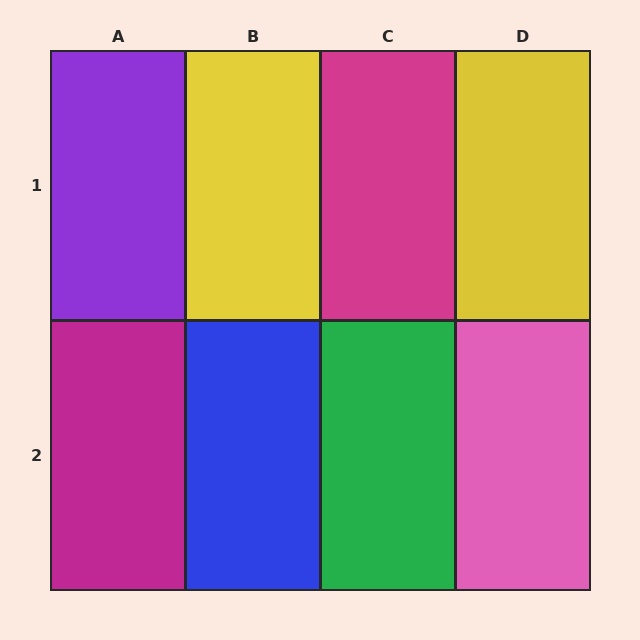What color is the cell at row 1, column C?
Magenta.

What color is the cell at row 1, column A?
Purple.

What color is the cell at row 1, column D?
Yellow.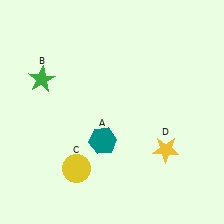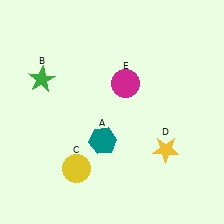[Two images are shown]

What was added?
A magenta circle (E) was added in Image 2.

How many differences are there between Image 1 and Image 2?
There is 1 difference between the two images.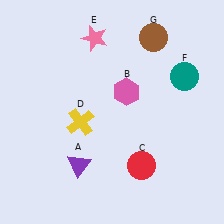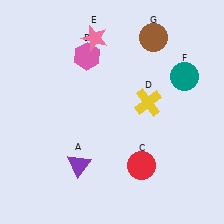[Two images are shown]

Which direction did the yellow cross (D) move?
The yellow cross (D) moved right.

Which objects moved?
The objects that moved are: the pink hexagon (B), the yellow cross (D).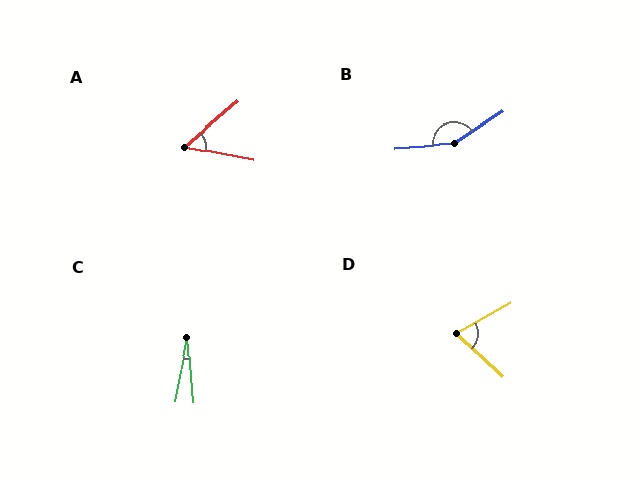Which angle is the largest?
B, at approximately 151 degrees.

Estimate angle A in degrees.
Approximately 51 degrees.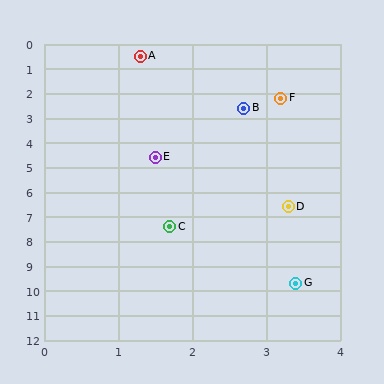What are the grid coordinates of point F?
Point F is at approximately (3.2, 2.2).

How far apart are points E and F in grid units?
Points E and F are about 2.9 grid units apart.